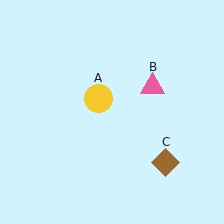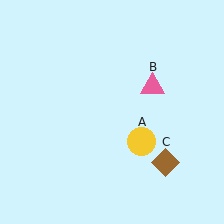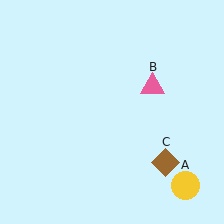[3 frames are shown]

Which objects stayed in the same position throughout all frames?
Pink triangle (object B) and brown diamond (object C) remained stationary.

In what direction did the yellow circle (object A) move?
The yellow circle (object A) moved down and to the right.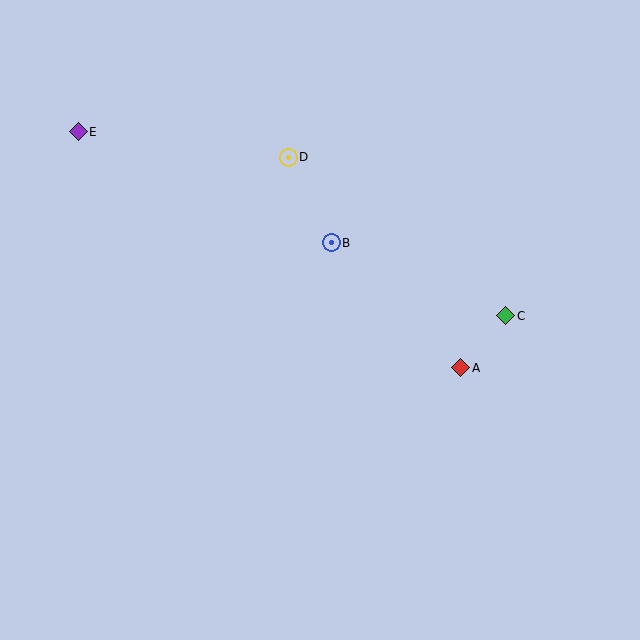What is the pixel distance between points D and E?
The distance between D and E is 211 pixels.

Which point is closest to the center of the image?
Point B at (331, 243) is closest to the center.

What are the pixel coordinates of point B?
Point B is at (331, 243).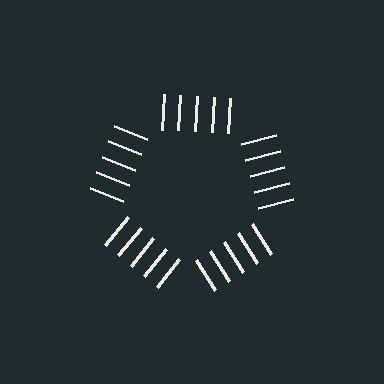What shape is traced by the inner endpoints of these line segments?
An illusory pentagon — the line segments terminate on its edges but no continuous stroke is drawn.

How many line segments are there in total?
25 — 5 along each of the 5 edges.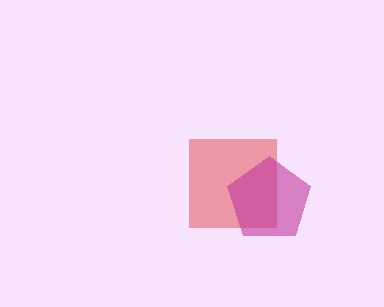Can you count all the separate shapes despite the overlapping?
Yes, there are 2 separate shapes.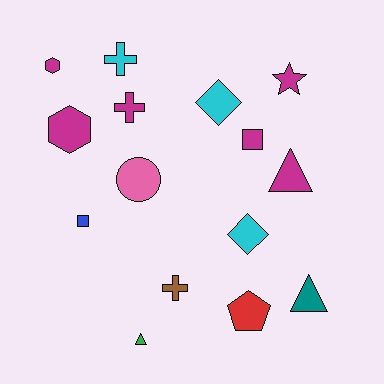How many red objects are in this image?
There is 1 red object.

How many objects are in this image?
There are 15 objects.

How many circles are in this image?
There is 1 circle.